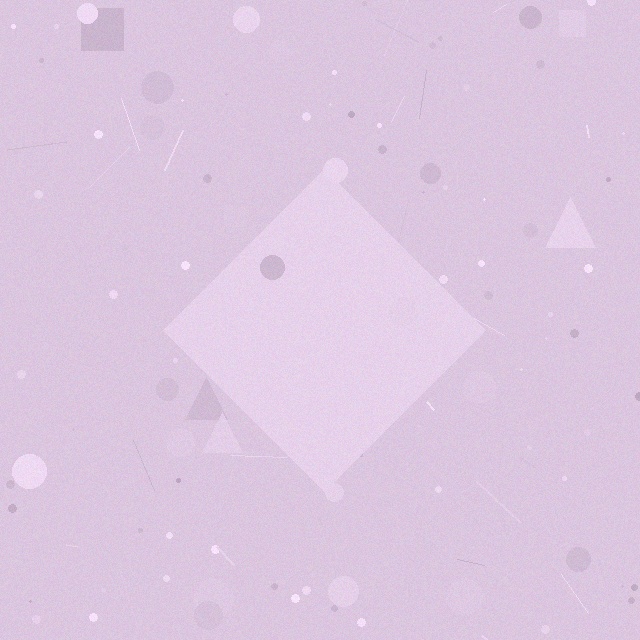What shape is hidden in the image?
A diamond is hidden in the image.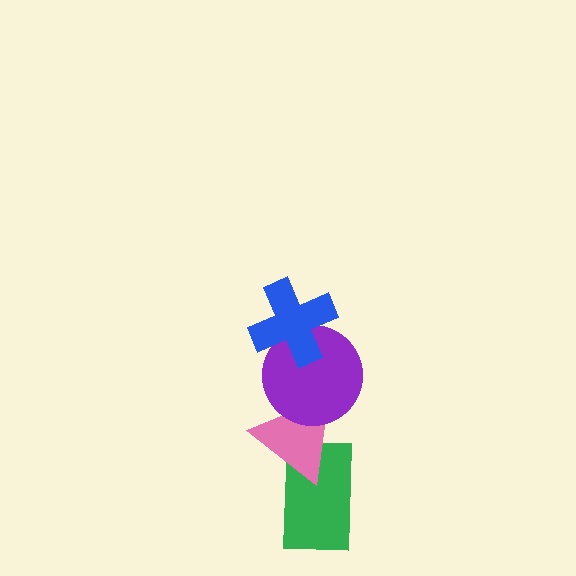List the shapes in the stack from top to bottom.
From top to bottom: the blue cross, the purple circle, the pink triangle, the green rectangle.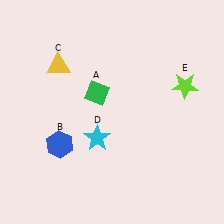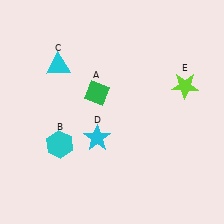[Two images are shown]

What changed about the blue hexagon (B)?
In Image 1, B is blue. In Image 2, it changed to cyan.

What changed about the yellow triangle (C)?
In Image 1, C is yellow. In Image 2, it changed to cyan.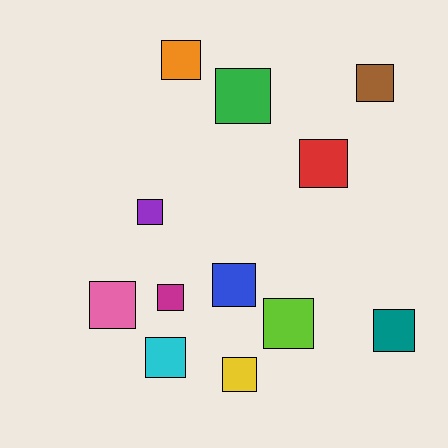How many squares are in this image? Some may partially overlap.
There are 12 squares.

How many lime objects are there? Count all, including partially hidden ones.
There is 1 lime object.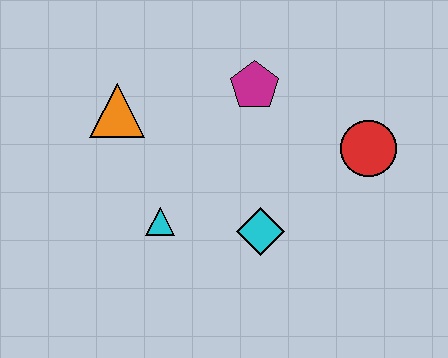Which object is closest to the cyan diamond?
The cyan triangle is closest to the cyan diamond.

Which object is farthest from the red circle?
The orange triangle is farthest from the red circle.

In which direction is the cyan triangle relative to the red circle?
The cyan triangle is to the left of the red circle.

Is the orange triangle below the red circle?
No